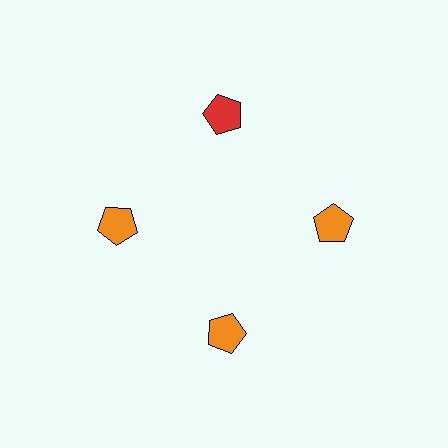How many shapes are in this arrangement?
There are 4 shapes arranged in a ring pattern.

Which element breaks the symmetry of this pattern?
The red pentagon at roughly the 12 o'clock position breaks the symmetry. All other shapes are orange pentagons.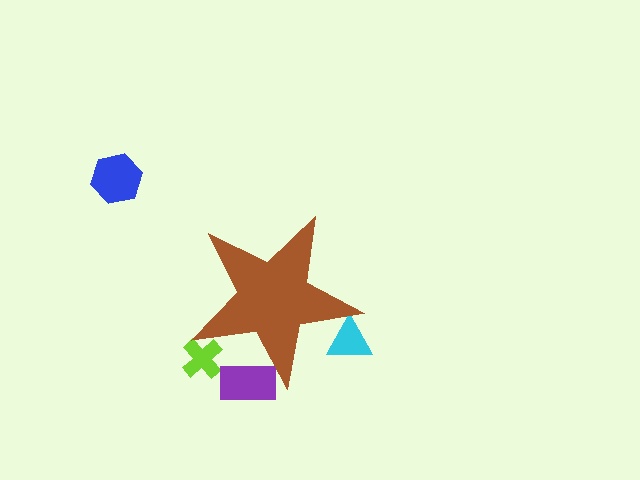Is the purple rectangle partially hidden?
Yes, the purple rectangle is partially hidden behind the brown star.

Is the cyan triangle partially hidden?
Yes, the cyan triangle is partially hidden behind the brown star.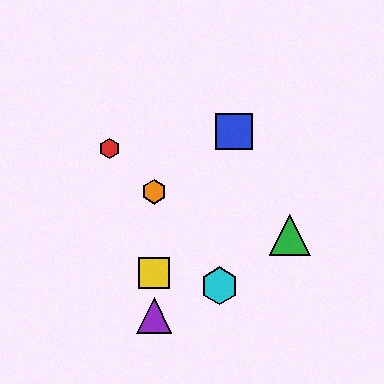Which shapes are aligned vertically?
The yellow square, the purple triangle, the orange hexagon are aligned vertically.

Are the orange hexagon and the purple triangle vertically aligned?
Yes, both are at x≈154.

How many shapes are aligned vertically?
3 shapes (the yellow square, the purple triangle, the orange hexagon) are aligned vertically.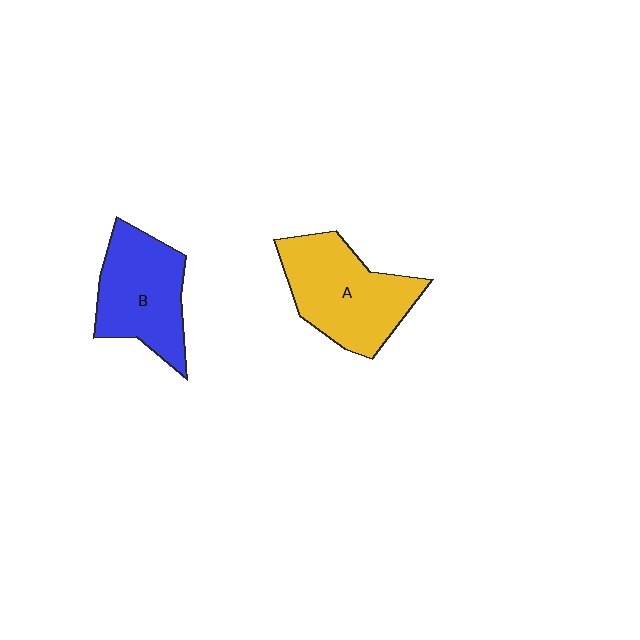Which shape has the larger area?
Shape A (yellow).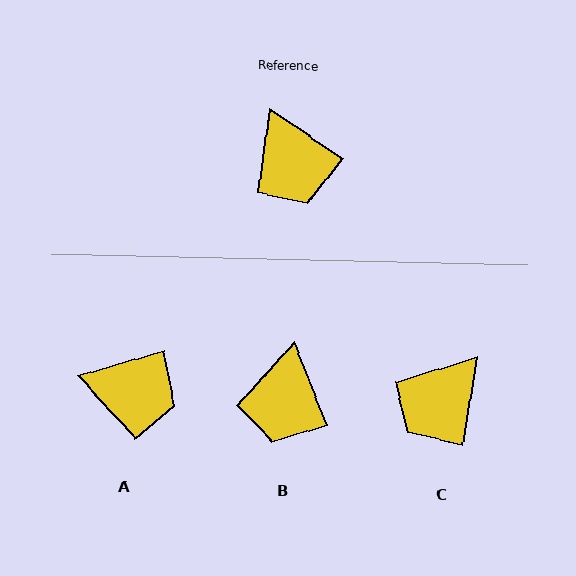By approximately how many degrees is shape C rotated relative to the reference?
Approximately 65 degrees clockwise.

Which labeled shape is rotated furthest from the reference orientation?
C, about 65 degrees away.